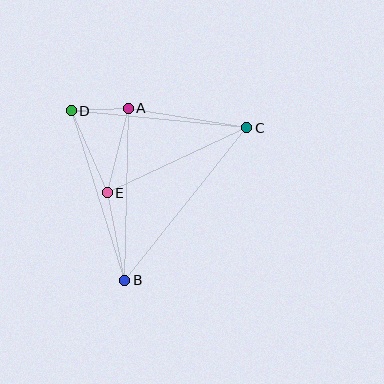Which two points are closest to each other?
Points A and D are closest to each other.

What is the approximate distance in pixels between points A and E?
The distance between A and E is approximately 87 pixels.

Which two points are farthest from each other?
Points B and C are farthest from each other.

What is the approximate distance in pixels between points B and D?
The distance between B and D is approximately 178 pixels.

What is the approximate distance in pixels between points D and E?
The distance between D and E is approximately 89 pixels.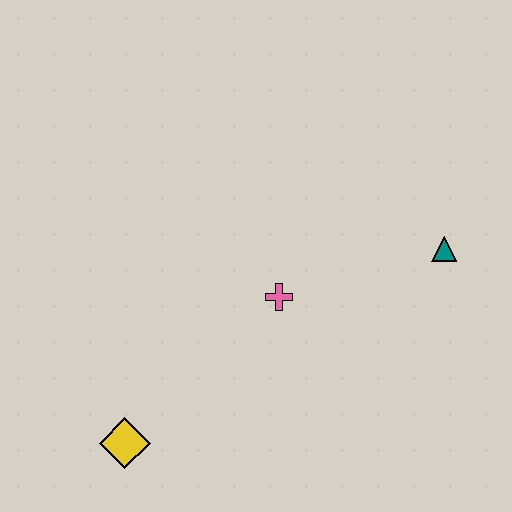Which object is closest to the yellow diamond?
The pink cross is closest to the yellow diamond.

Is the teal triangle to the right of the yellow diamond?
Yes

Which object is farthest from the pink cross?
The yellow diamond is farthest from the pink cross.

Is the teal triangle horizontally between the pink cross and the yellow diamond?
No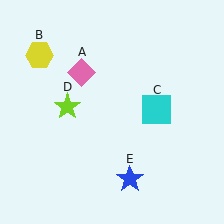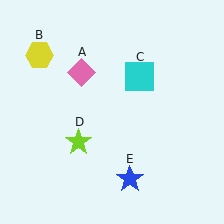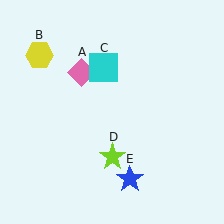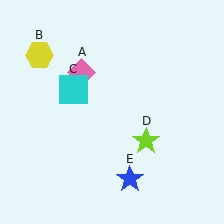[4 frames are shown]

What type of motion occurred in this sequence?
The cyan square (object C), lime star (object D) rotated counterclockwise around the center of the scene.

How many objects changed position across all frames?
2 objects changed position: cyan square (object C), lime star (object D).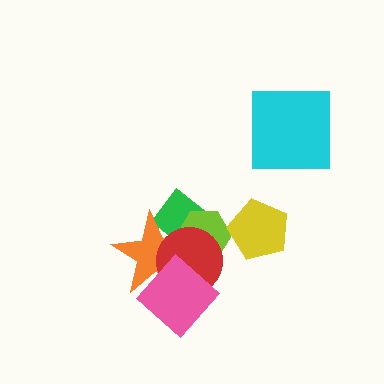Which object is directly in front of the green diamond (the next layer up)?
The lime hexagon is directly in front of the green diamond.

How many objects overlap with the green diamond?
3 objects overlap with the green diamond.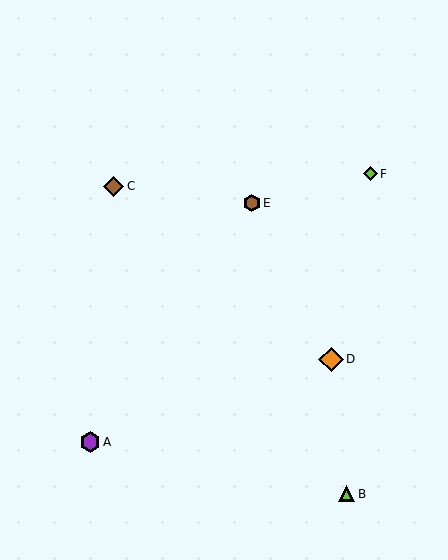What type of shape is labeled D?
Shape D is an orange diamond.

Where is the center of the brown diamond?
The center of the brown diamond is at (114, 186).